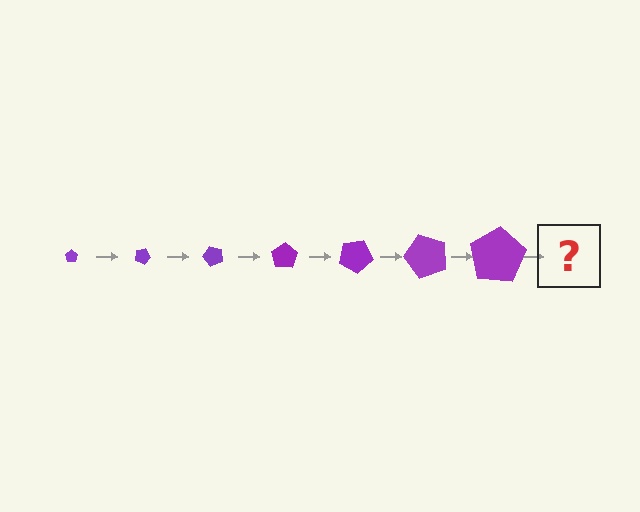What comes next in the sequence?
The next element should be a pentagon, larger than the previous one and rotated 175 degrees from the start.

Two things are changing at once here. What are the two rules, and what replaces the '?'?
The two rules are that the pentagon grows larger each step and it rotates 25 degrees each step. The '?' should be a pentagon, larger than the previous one and rotated 175 degrees from the start.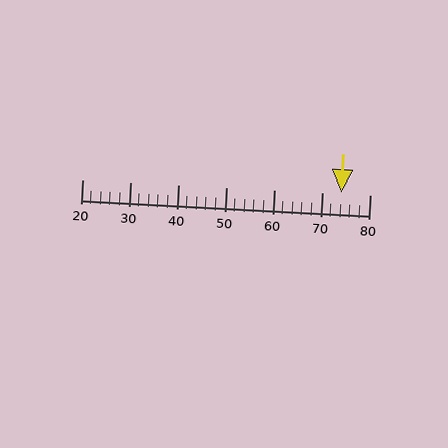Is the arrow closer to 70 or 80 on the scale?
The arrow is closer to 70.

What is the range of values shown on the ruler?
The ruler shows values from 20 to 80.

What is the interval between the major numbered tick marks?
The major tick marks are spaced 10 units apart.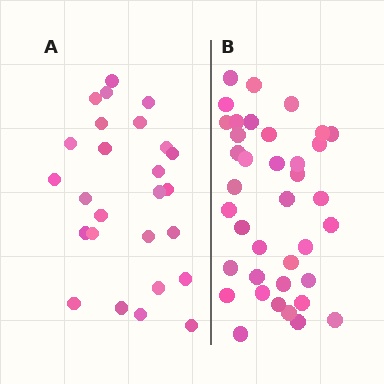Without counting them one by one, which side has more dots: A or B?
Region B (the right region) has more dots.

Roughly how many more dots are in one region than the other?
Region B has roughly 12 or so more dots than region A.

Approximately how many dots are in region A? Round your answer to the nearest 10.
About 30 dots. (The exact count is 26, which rounds to 30.)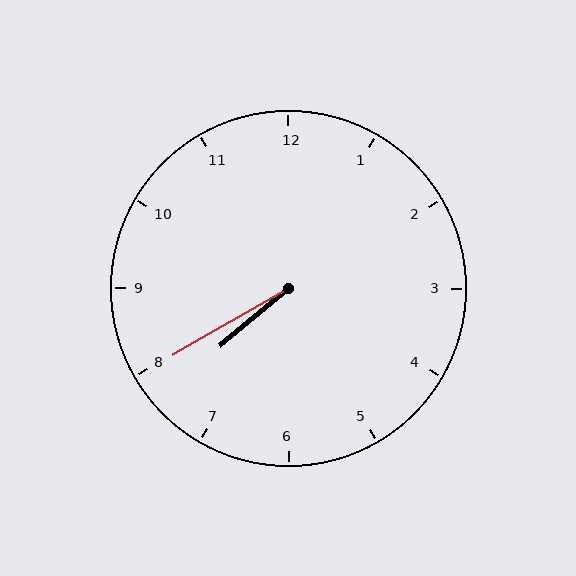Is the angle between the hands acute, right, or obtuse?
It is acute.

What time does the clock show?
7:40.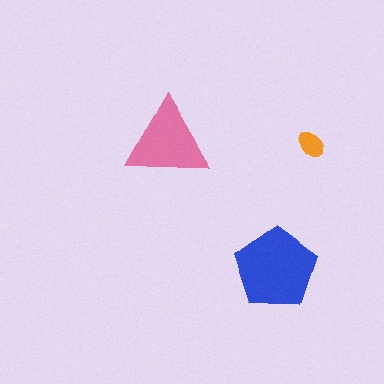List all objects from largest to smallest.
The blue pentagon, the pink triangle, the orange ellipse.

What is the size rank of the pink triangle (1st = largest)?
2nd.